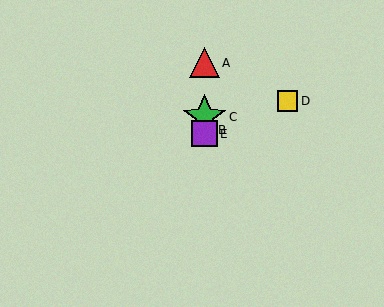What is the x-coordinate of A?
Object A is at x≈204.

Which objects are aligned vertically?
Objects A, B, C, E are aligned vertically.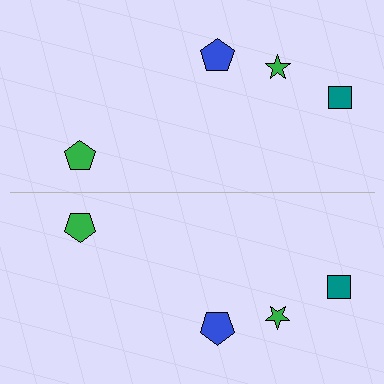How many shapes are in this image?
There are 8 shapes in this image.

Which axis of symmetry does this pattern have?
The pattern has a horizontal axis of symmetry running through the center of the image.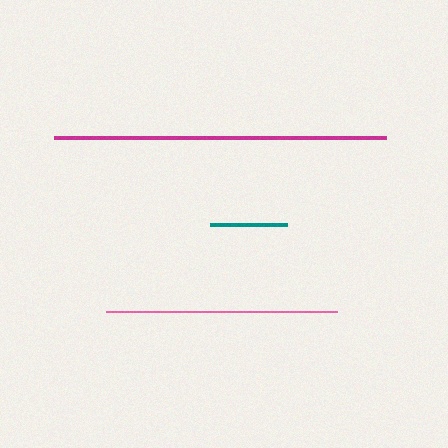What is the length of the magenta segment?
The magenta segment is approximately 332 pixels long.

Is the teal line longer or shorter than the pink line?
The pink line is longer than the teal line.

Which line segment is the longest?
The magenta line is the longest at approximately 332 pixels.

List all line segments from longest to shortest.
From longest to shortest: magenta, pink, teal.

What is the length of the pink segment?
The pink segment is approximately 231 pixels long.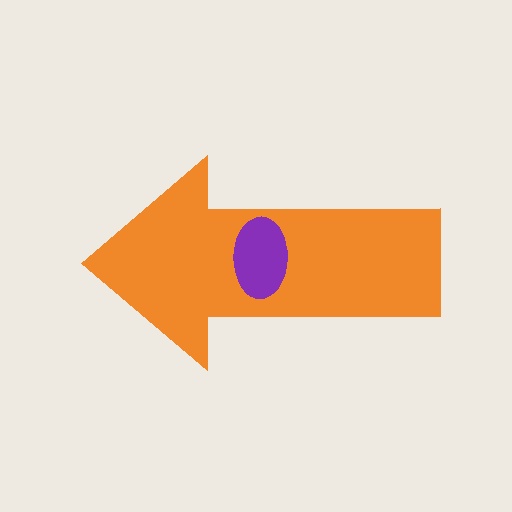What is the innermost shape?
The purple ellipse.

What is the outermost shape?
The orange arrow.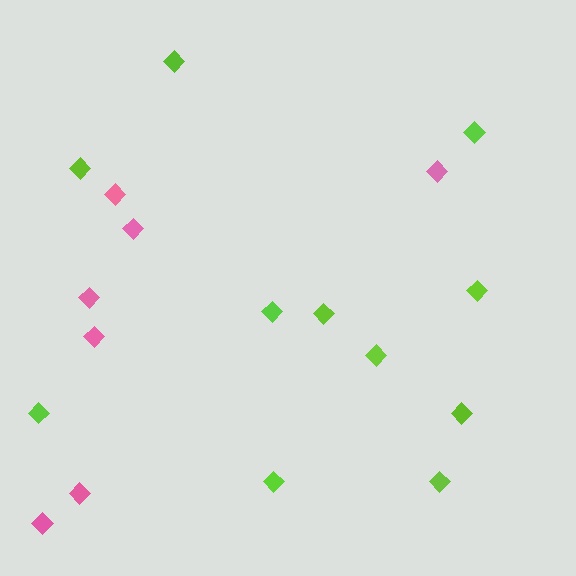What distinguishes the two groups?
There are 2 groups: one group of pink diamonds (7) and one group of lime diamonds (11).